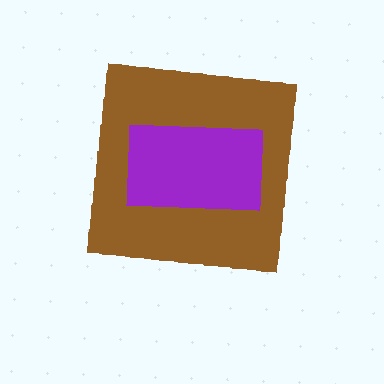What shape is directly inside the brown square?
The purple rectangle.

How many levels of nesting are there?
2.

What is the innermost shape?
The purple rectangle.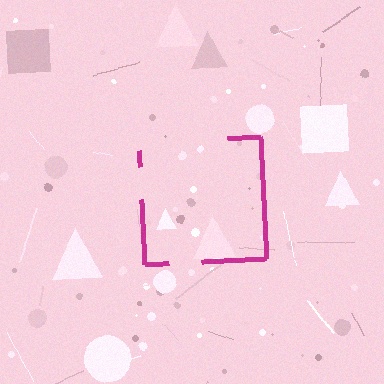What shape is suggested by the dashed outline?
The dashed outline suggests a square.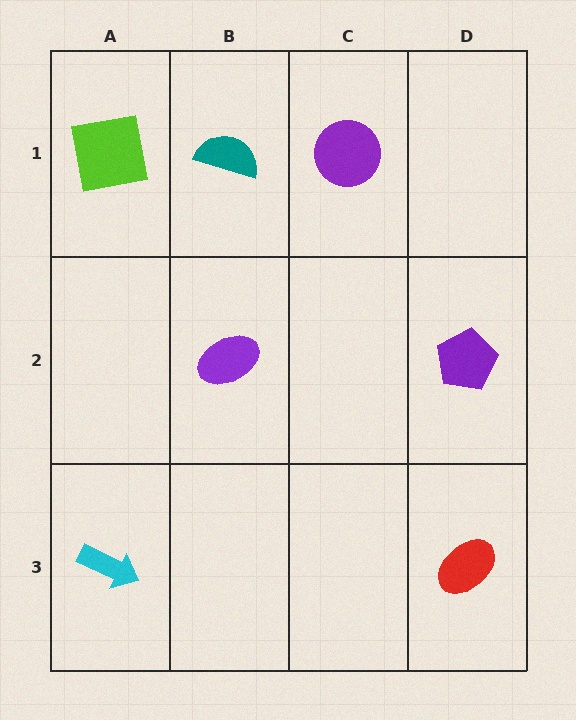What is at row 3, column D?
A red ellipse.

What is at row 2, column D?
A purple pentagon.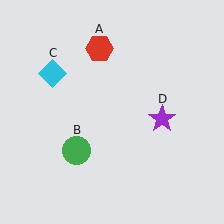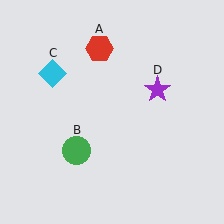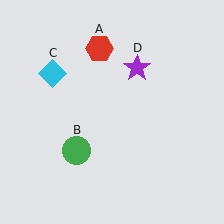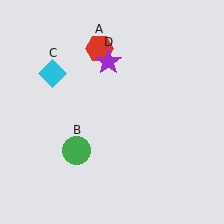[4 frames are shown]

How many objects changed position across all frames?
1 object changed position: purple star (object D).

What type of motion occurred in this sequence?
The purple star (object D) rotated counterclockwise around the center of the scene.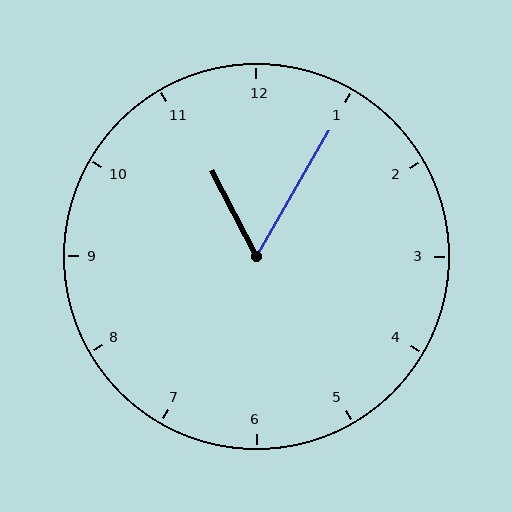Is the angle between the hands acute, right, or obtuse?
It is acute.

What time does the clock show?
11:05.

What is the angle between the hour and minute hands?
Approximately 58 degrees.